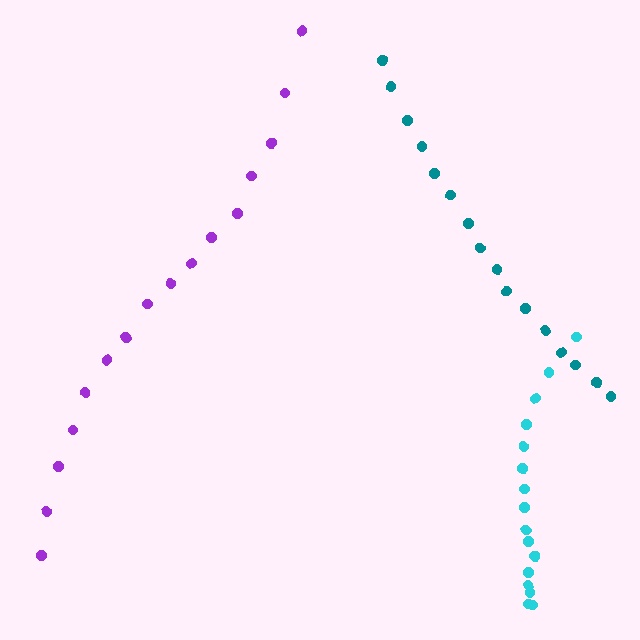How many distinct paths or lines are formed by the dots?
There are 3 distinct paths.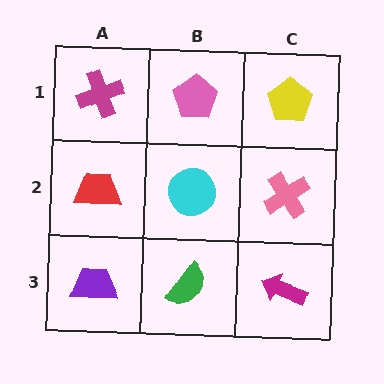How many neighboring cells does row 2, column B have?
4.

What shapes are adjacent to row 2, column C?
A yellow pentagon (row 1, column C), a magenta arrow (row 3, column C), a cyan circle (row 2, column B).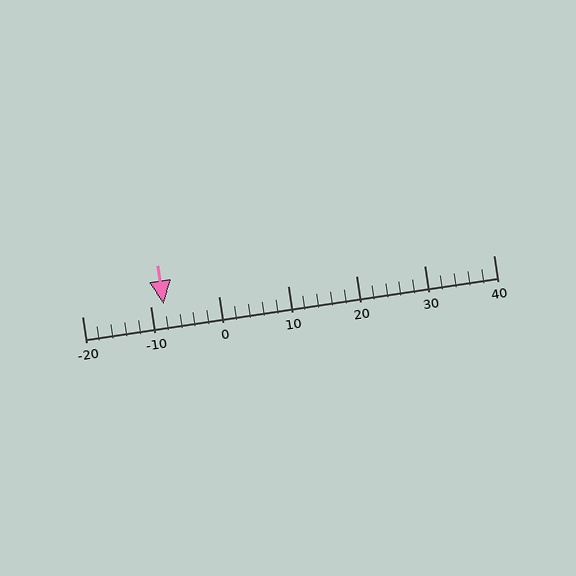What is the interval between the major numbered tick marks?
The major tick marks are spaced 10 units apart.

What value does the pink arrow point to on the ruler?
The pink arrow points to approximately -8.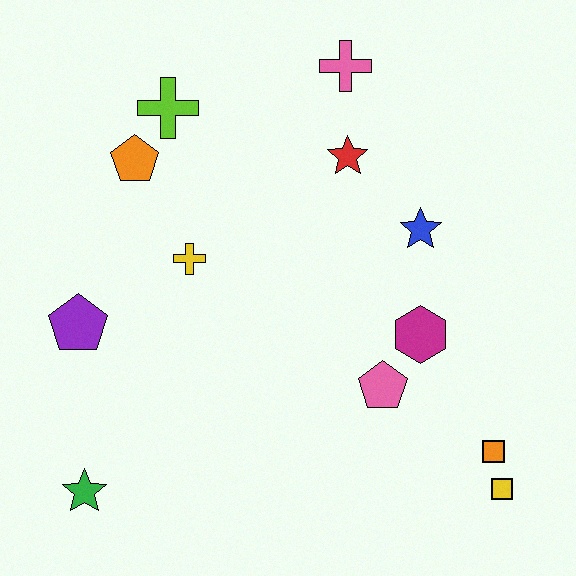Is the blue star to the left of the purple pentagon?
No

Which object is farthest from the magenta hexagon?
The green star is farthest from the magenta hexagon.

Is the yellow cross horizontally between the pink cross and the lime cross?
Yes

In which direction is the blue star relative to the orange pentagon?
The blue star is to the right of the orange pentagon.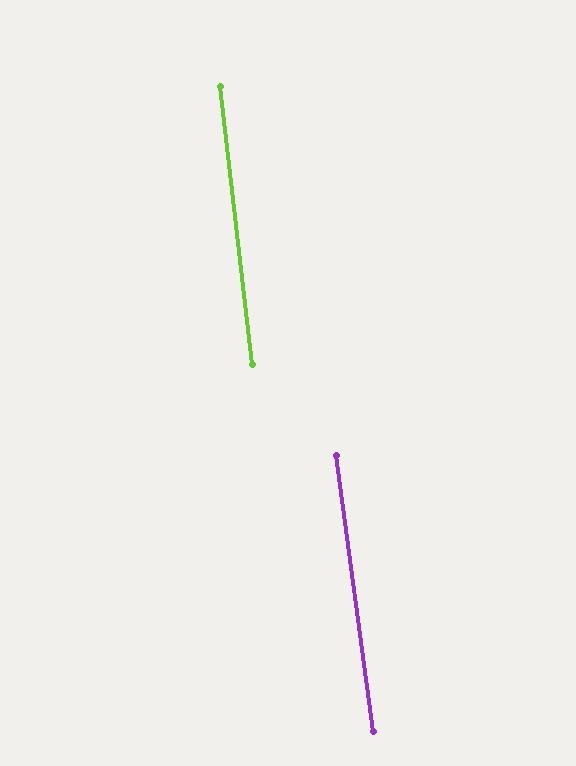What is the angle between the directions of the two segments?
Approximately 1 degree.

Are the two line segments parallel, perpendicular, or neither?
Parallel — their directions differ by only 1.1°.